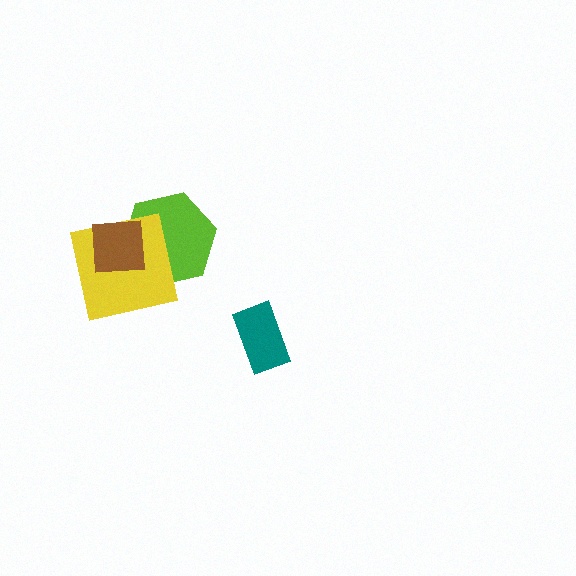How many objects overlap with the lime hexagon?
2 objects overlap with the lime hexagon.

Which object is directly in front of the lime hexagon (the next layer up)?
The yellow square is directly in front of the lime hexagon.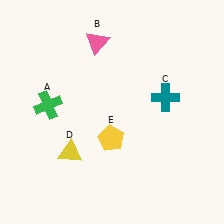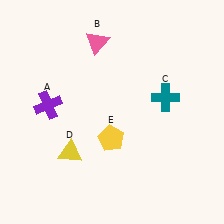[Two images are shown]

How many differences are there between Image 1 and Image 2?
There is 1 difference between the two images.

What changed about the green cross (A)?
In Image 1, A is green. In Image 2, it changed to purple.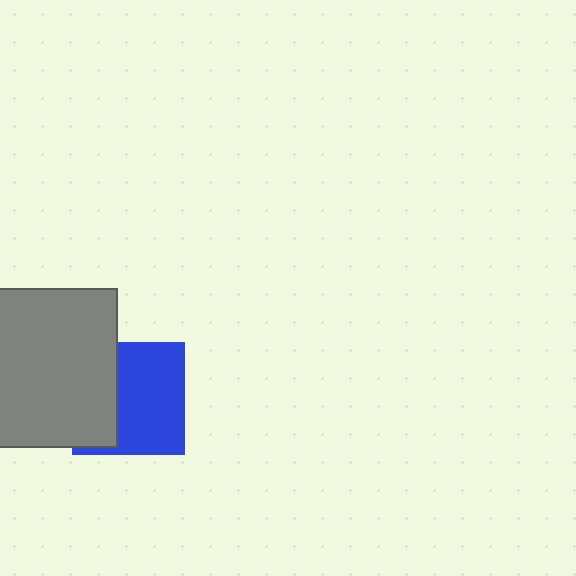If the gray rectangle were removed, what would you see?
You would see the complete blue square.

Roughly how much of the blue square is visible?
About half of it is visible (roughly 62%).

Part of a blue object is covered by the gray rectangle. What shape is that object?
It is a square.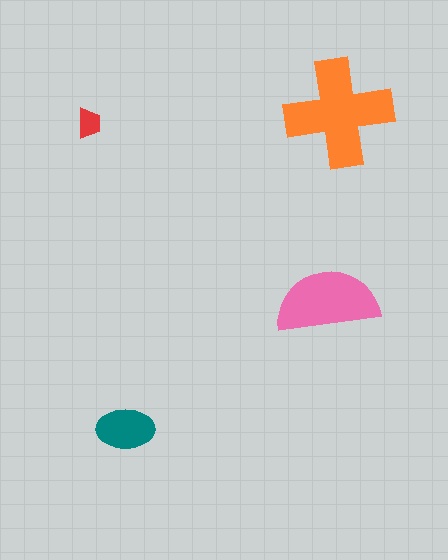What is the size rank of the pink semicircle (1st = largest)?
2nd.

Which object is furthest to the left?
The red trapezoid is leftmost.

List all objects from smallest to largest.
The red trapezoid, the teal ellipse, the pink semicircle, the orange cross.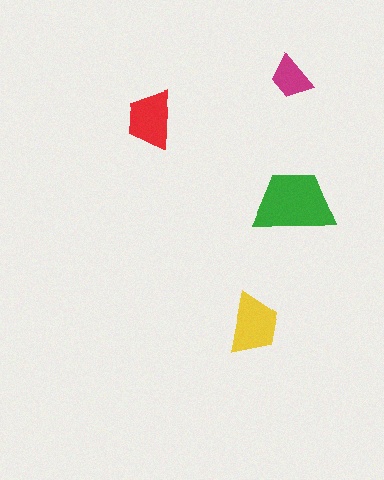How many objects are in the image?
There are 4 objects in the image.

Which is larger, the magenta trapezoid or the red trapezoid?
The red one.